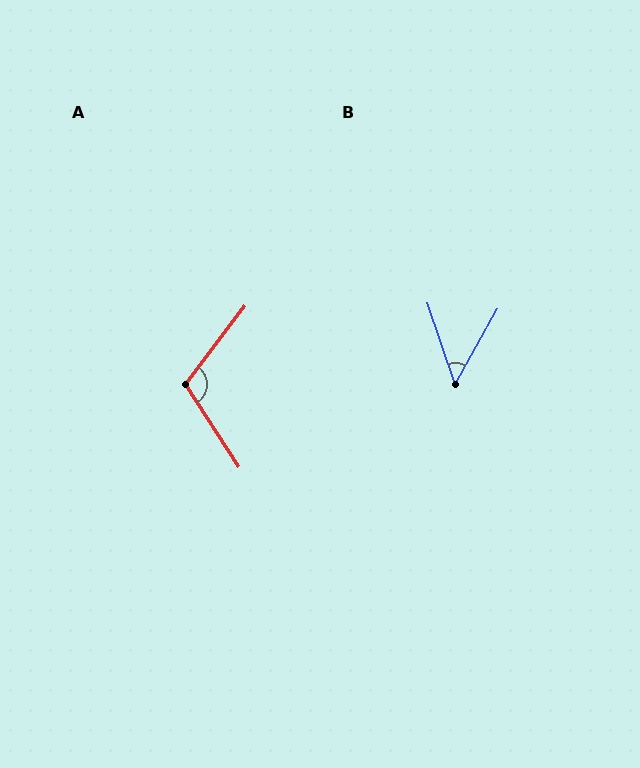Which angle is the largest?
A, at approximately 110 degrees.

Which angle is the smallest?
B, at approximately 48 degrees.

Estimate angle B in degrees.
Approximately 48 degrees.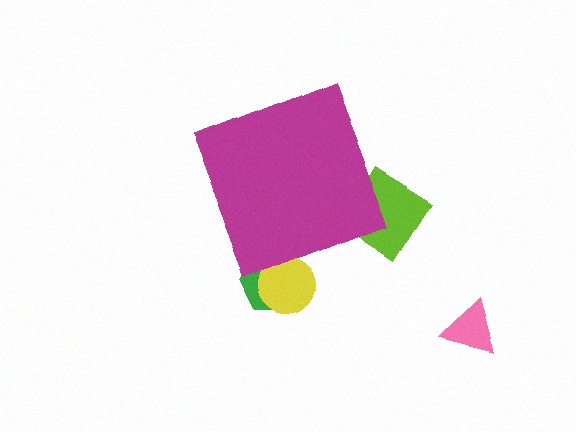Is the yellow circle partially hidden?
Yes, the yellow circle is partially hidden behind the magenta diamond.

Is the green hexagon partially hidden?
Yes, the green hexagon is partially hidden behind the magenta diamond.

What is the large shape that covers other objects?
A magenta diamond.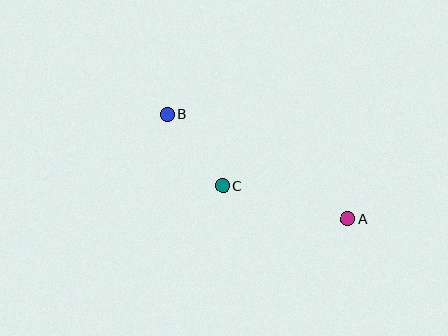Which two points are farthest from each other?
Points A and B are farthest from each other.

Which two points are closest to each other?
Points B and C are closest to each other.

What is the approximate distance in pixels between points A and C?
The distance between A and C is approximately 129 pixels.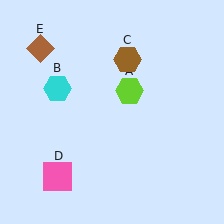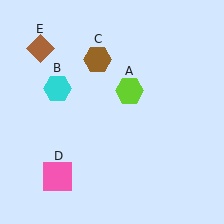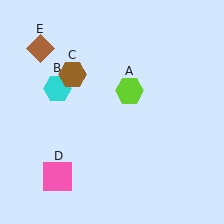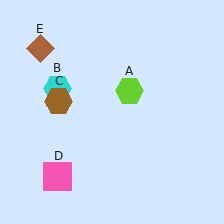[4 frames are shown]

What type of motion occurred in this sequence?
The brown hexagon (object C) rotated counterclockwise around the center of the scene.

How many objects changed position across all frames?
1 object changed position: brown hexagon (object C).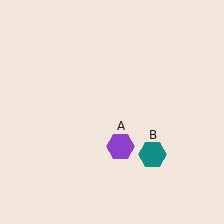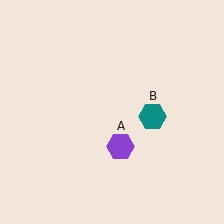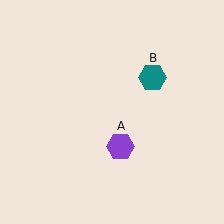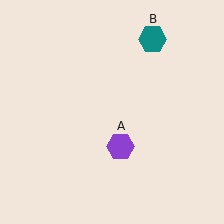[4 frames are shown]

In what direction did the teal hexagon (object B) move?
The teal hexagon (object B) moved up.